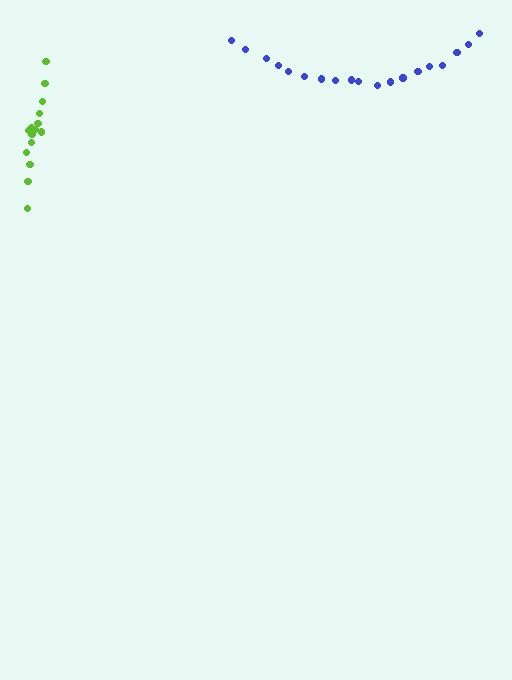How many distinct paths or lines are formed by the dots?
There are 2 distinct paths.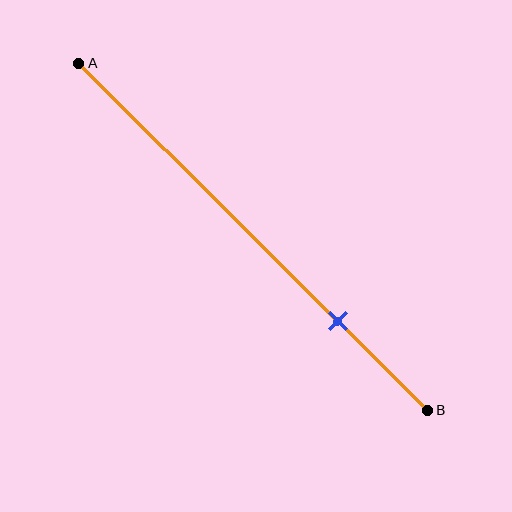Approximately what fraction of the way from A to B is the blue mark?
The blue mark is approximately 75% of the way from A to B.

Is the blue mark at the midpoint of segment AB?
No, the mark is at about 75% from A, not at the 50% midpoint.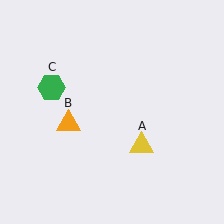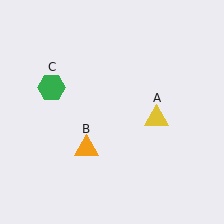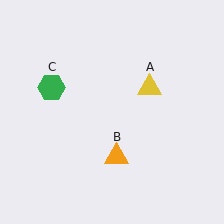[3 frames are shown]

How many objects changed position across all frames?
2 objects changed position: yellow triangle (object A), orange triangle (object B).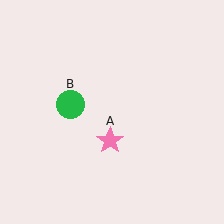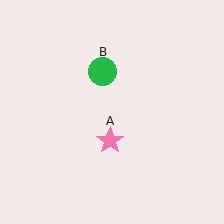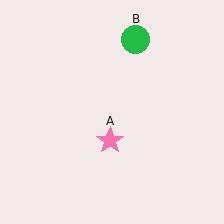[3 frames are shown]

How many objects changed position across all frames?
1 object changed position: green circle (object B).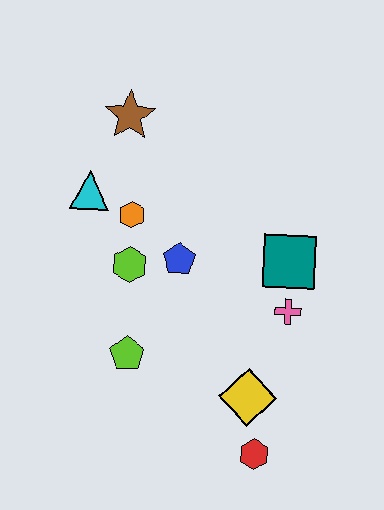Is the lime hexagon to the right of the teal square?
No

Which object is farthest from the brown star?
The red hexagon is farthest from the brown star.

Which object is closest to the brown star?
The cyan triangle is closest to the brown star.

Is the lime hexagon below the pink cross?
No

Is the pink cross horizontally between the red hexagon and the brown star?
No